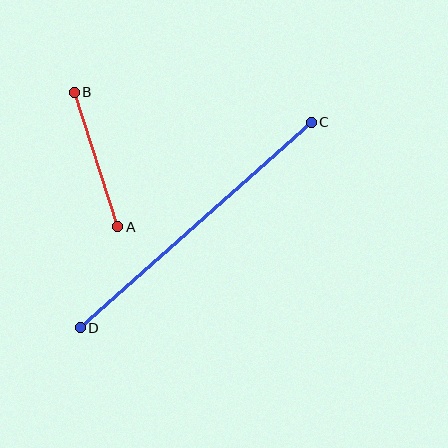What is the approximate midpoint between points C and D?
The midpoint is at approximately (196, 225) pixels.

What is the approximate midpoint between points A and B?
The midpoint is at approximately (96, 160) pixels.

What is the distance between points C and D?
The distance is approximately 309 pixels.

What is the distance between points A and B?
The distance is approximately 142 pixels.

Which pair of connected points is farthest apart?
Points C and D are farthest apart.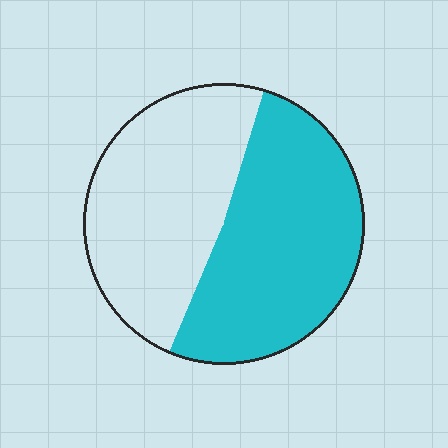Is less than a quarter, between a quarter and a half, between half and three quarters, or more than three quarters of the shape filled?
Between half and three quarters.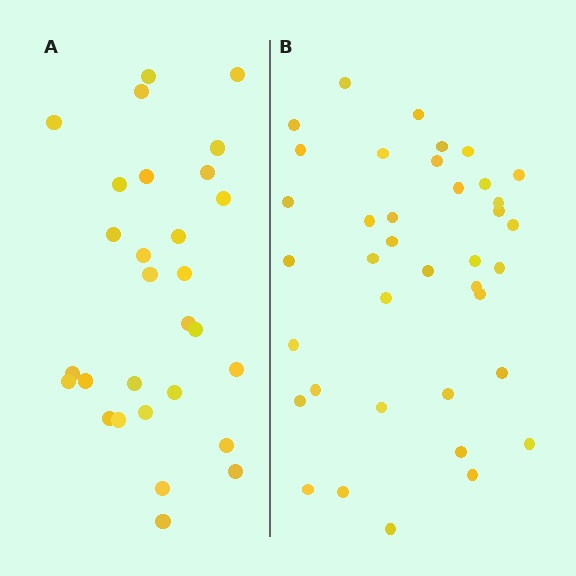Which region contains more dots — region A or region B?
Region B (the right region) has more dots.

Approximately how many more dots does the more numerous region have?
Region B has roughly 8 or so more dots than region A.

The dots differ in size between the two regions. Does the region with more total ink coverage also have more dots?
No. Region A has more total ink coverage because its dots are larger, but region B actually contains more individual dots. Total area can be misleading — the number of items is what matters here.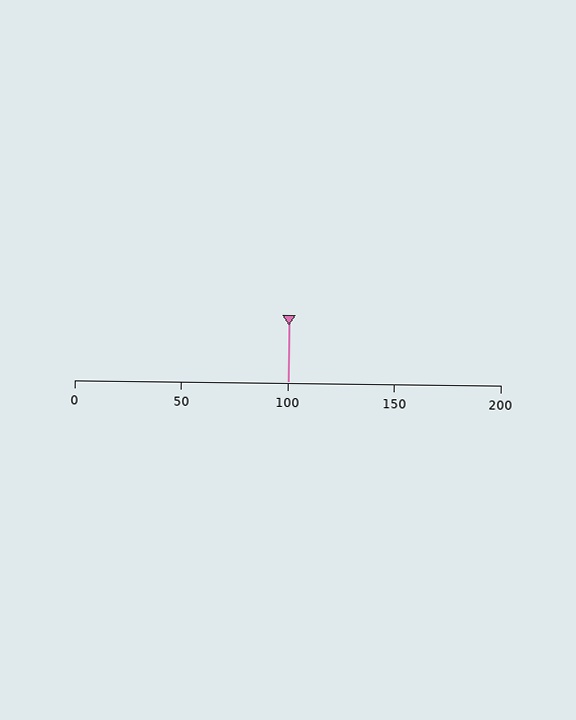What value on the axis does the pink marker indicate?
The marker indicates approximately 100.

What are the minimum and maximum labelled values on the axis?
The axis runs from 0 to 200.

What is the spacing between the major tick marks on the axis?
The major ticks are spaced 50 apart.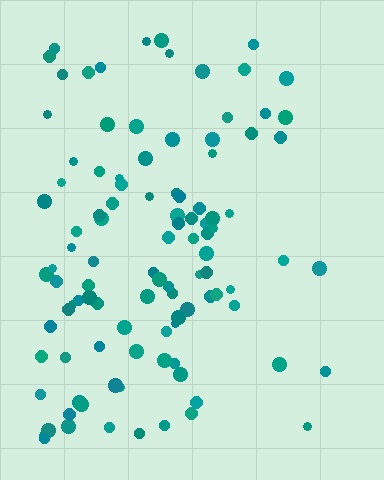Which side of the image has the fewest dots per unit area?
The right.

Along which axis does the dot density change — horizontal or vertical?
Horizontal.